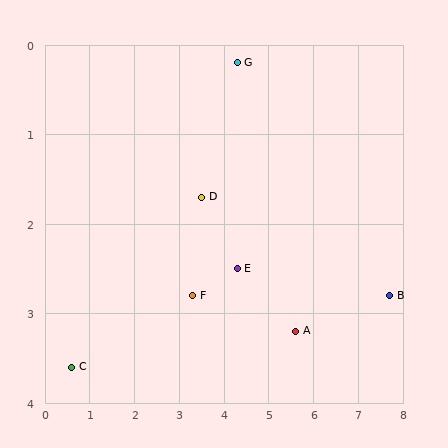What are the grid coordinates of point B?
Point B is at approximately (7.7, 2.8).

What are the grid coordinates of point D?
Point D is at approximately (3.5, 1.7).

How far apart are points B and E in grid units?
Points B and E are about 3.4 grid units apart.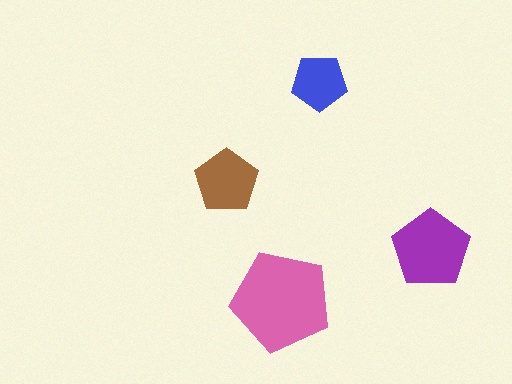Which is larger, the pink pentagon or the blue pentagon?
The pink one.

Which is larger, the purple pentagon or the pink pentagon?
The pink one.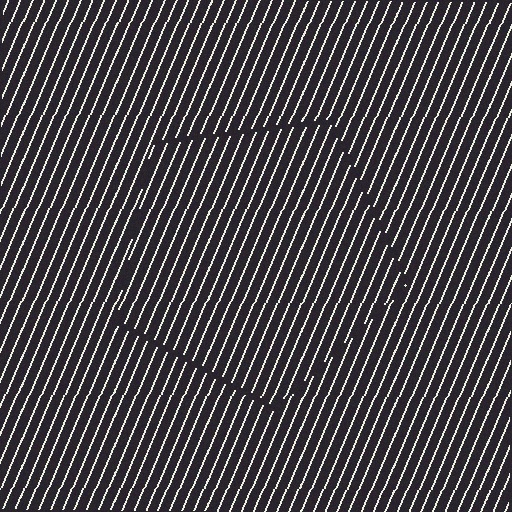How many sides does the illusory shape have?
5 sides — the line-ends trace a pentagon.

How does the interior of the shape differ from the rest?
The interior of the shape contains the same grating, shifted by half a period — the contour is defined by the phase discontinuity where line-ends from the inner and outer gratings abut.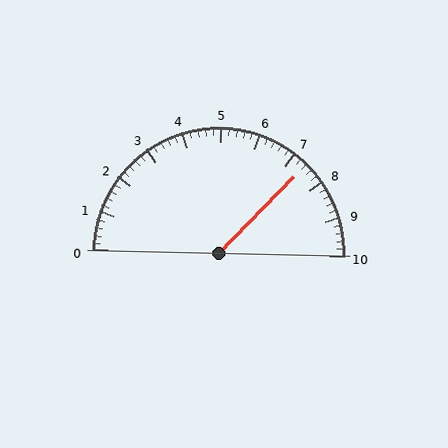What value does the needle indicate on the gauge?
The needle indicates approximately 7.4.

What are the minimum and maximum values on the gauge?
The gauge ranges from 0 to 10.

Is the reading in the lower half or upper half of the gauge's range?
The reading is in the upper half of the range (0 to 10).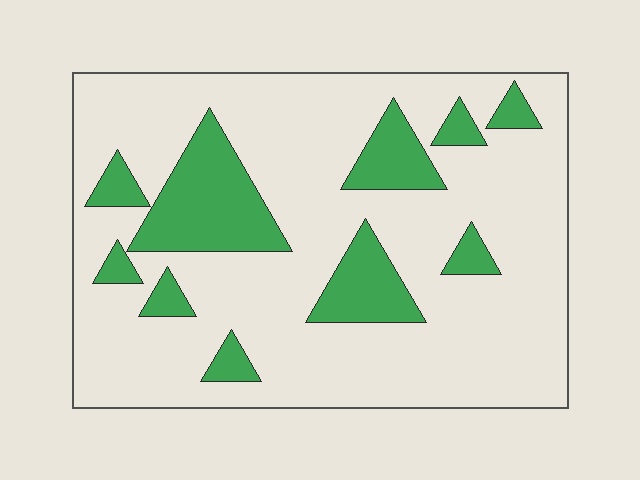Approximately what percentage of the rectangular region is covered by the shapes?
Approximately 20%.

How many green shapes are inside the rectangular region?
10.